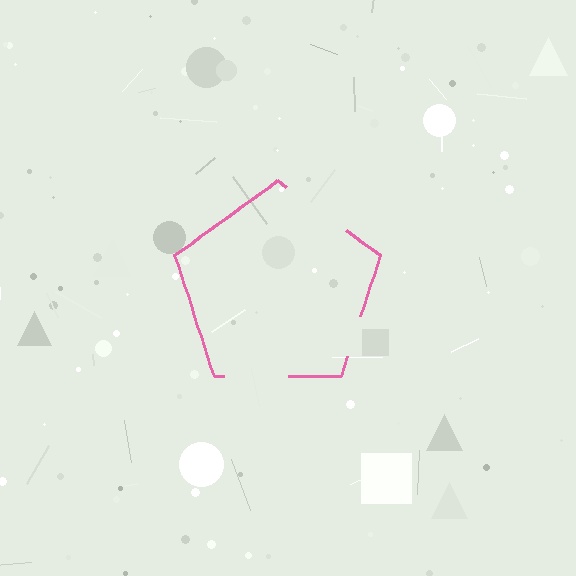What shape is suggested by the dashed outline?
The dashed outline suggests a pentagon.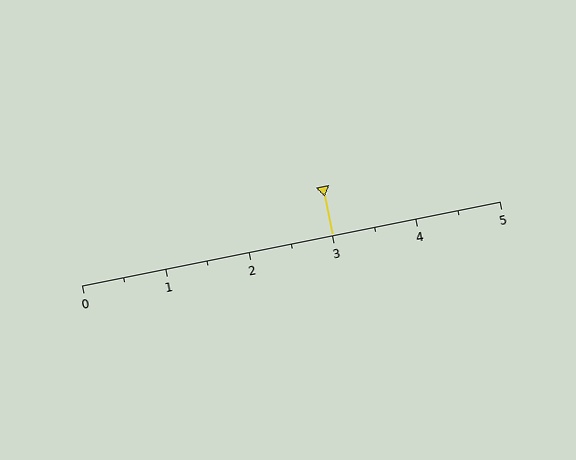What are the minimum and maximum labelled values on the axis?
The axis runs from 0 to 5.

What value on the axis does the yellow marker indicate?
The marker indicates approximately 3.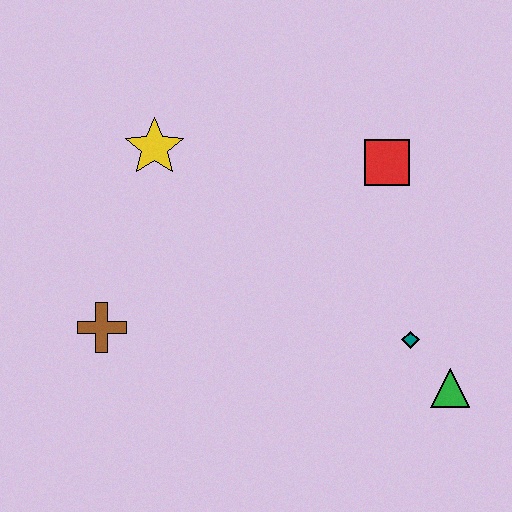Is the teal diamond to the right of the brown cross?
Yes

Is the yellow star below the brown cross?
No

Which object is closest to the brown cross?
The yellow star is closest to the brown cross.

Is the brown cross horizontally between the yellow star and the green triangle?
No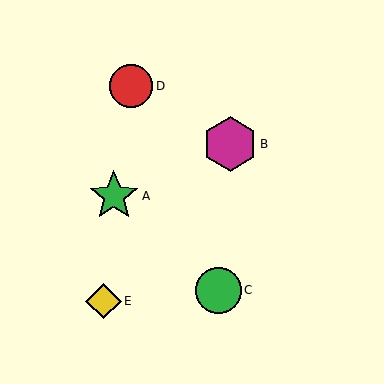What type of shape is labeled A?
Shape A is a green star.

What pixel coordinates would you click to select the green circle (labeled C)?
Click at (219, 290) to select the green circle C.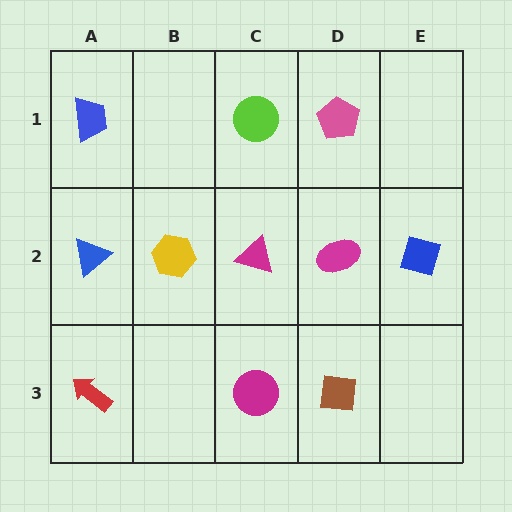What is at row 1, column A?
A blue trapezoid.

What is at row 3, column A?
A red arrow.